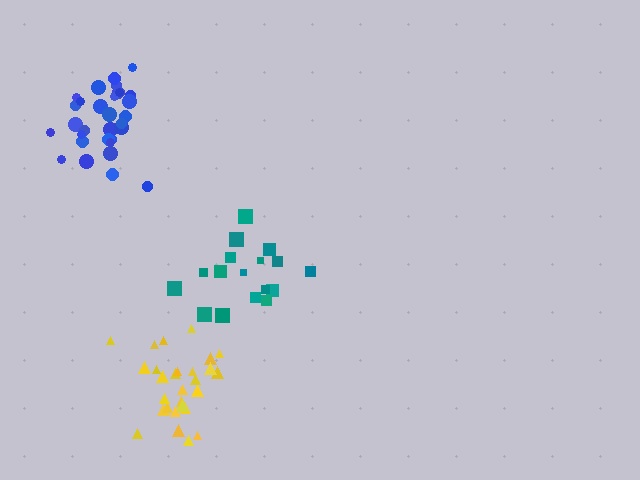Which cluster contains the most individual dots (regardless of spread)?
Blue (33).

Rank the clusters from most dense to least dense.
blue, yellow, teal.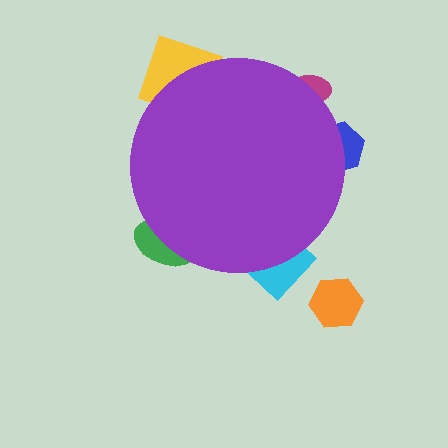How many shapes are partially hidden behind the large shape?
5 shapes are partially hidden.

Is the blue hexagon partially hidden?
Yes, the blue hexagon is partially hidden behind the purple circle.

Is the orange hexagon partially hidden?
No, the orange hexagon is fully visible.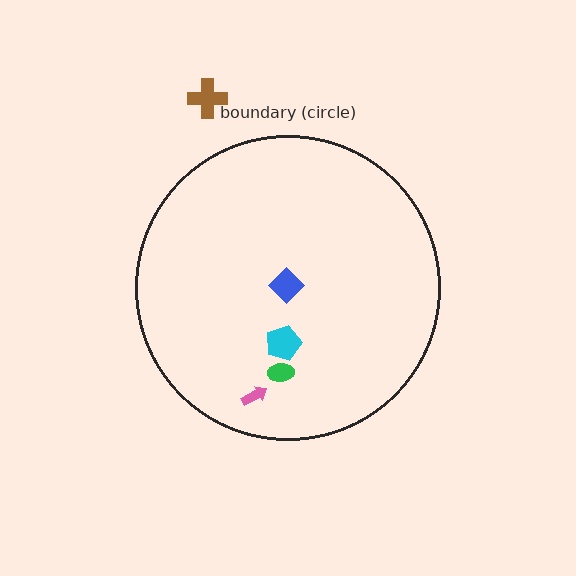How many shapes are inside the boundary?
4 inside, 1 outside.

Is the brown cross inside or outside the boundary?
Outside.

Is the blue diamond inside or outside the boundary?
Inside.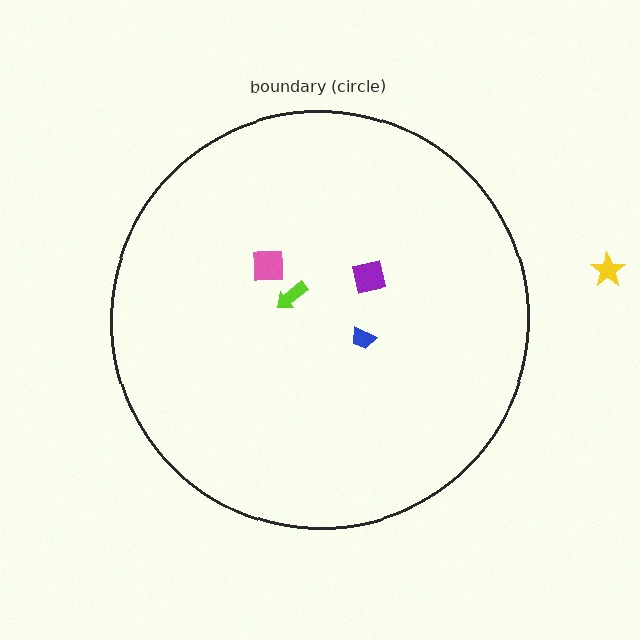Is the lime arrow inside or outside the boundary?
Inside.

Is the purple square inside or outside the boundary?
Inside.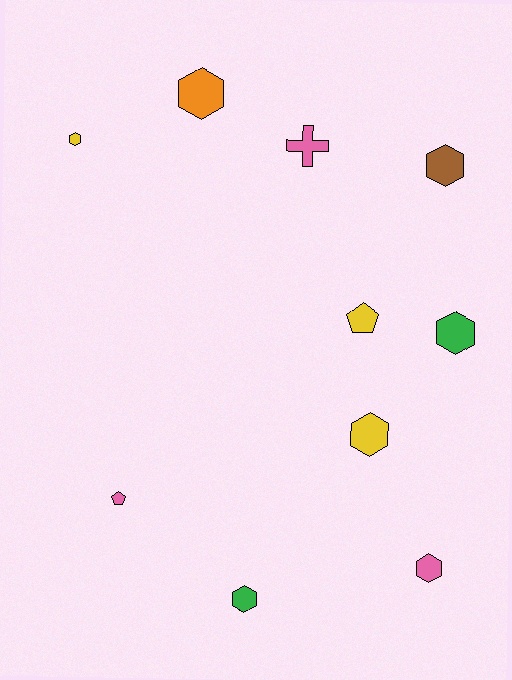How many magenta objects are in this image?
There are no magenta objects.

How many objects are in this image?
There are 10 objects.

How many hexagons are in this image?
There are 7 hexagons.